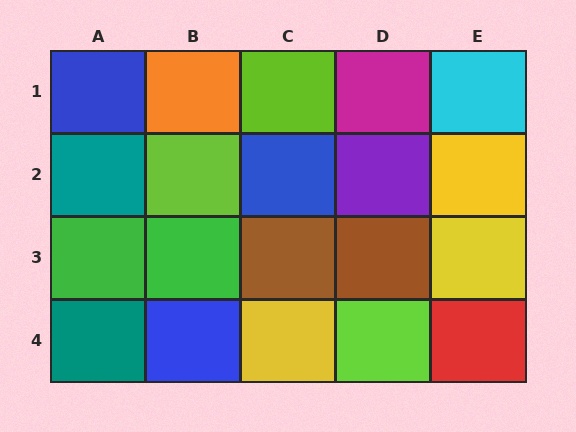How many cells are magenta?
1 cell is magenta.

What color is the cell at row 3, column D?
Brown.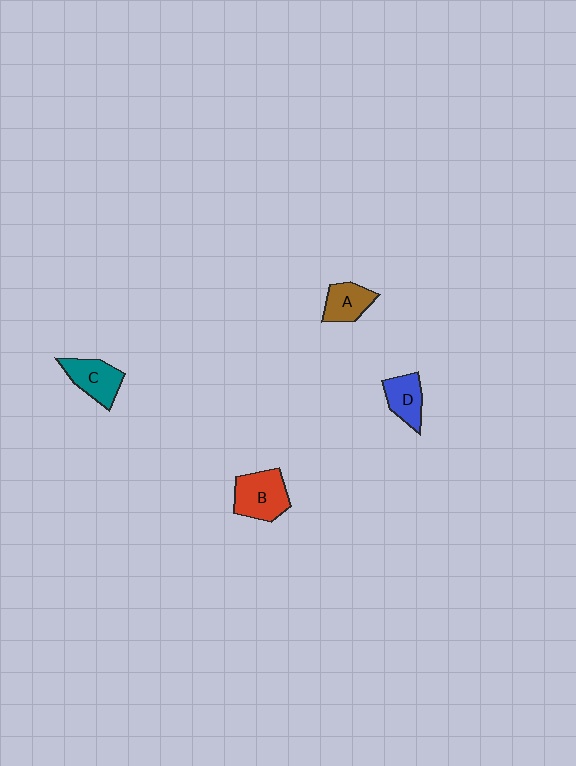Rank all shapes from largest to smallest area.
From largest to smallest: B (red), C (teal), D (blue), A (brown).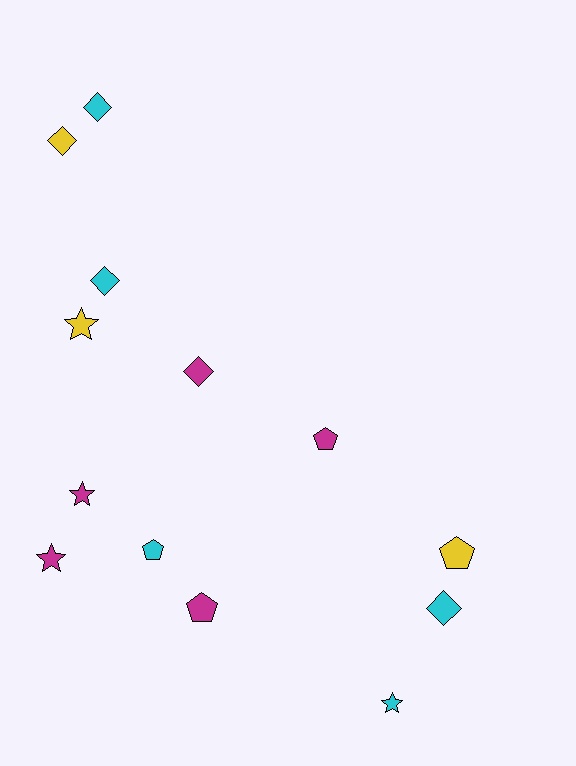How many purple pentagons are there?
There are no purple pentagons.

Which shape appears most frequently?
Diamond, with 5 objects.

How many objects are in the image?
There are 13 objects.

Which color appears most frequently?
Cyan, with 5 objects.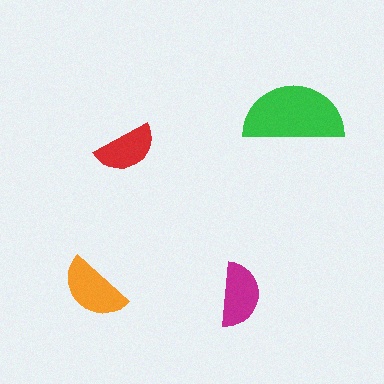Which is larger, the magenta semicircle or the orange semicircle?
The orange one.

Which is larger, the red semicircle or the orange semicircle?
The orange one.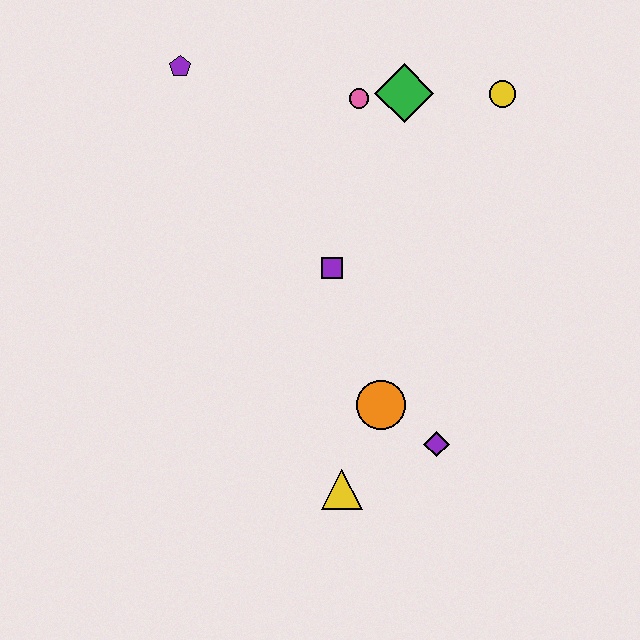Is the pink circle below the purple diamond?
No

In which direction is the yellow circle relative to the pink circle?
The yellow circle is to the right of the pink circle.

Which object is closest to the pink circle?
The green diamond is closest to the pink circle.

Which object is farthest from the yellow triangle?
The purple pentagon is farthest from the yellow triangle.